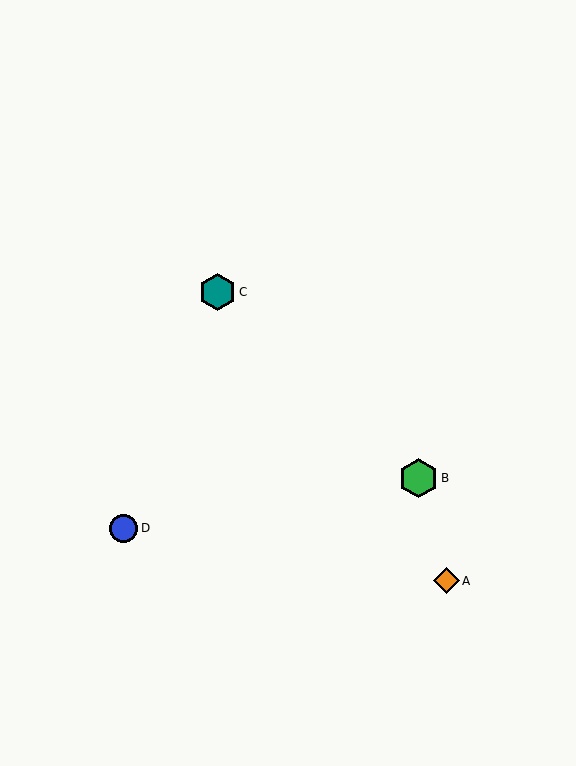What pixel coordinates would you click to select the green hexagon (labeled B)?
Click at (419, 478) to select the green hexagon B.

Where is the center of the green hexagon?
The center of the green hexagon is at (419, 478).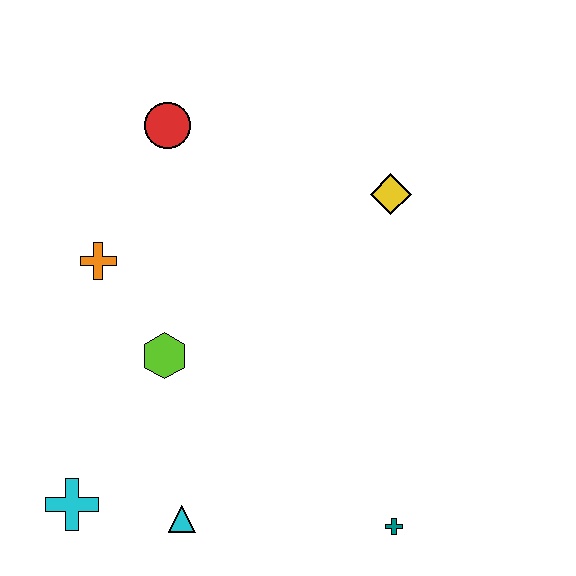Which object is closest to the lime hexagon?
The orange cross is closest to the lime hexagon.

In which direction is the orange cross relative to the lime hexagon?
The orange cross is above the lime hexagon.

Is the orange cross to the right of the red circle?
No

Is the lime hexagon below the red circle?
Yes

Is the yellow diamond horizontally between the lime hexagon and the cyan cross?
No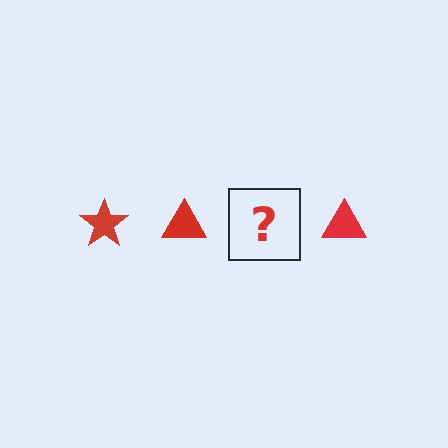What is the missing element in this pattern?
The missing element is a red star.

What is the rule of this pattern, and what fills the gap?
The rule is that the pattern cycles through star, triangle shapes in red. The gap should be filled with a red star.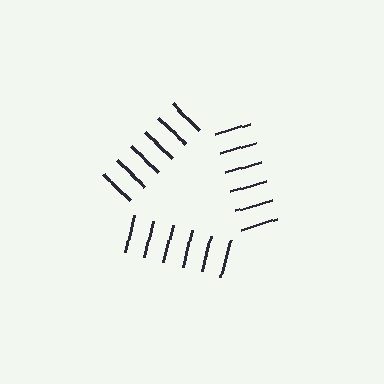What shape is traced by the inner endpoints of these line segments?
An illusory triangle — the line segments terminate on its edges but no continuous stroke is drawn.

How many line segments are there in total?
18 — 6 along each of the 3 edges.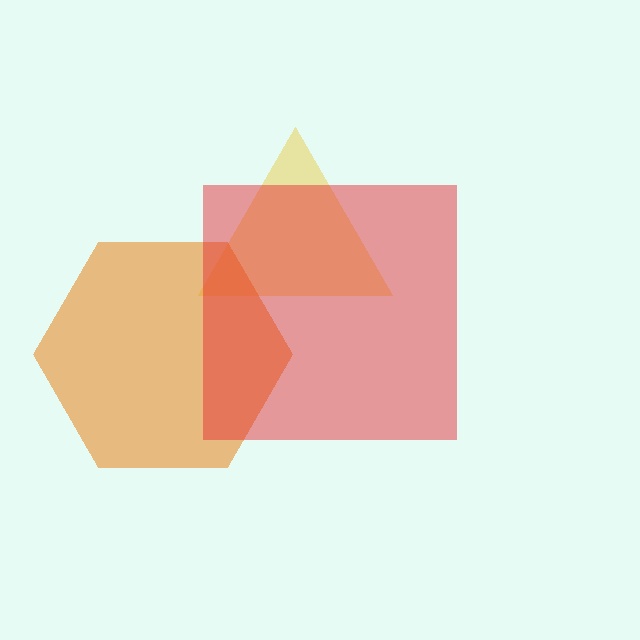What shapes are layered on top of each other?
The layered shapes are: a yellow triangle, an orange hexagon, a red square.